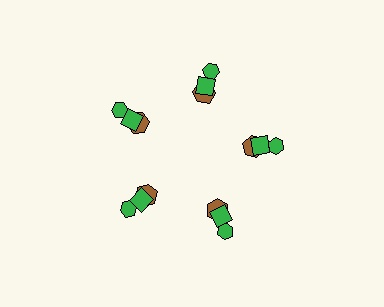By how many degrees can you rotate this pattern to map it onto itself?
The pattern maps onto itself every 72 degrees of rotation.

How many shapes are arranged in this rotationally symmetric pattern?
There are 15 shapes, arranged in 5 groups of 3.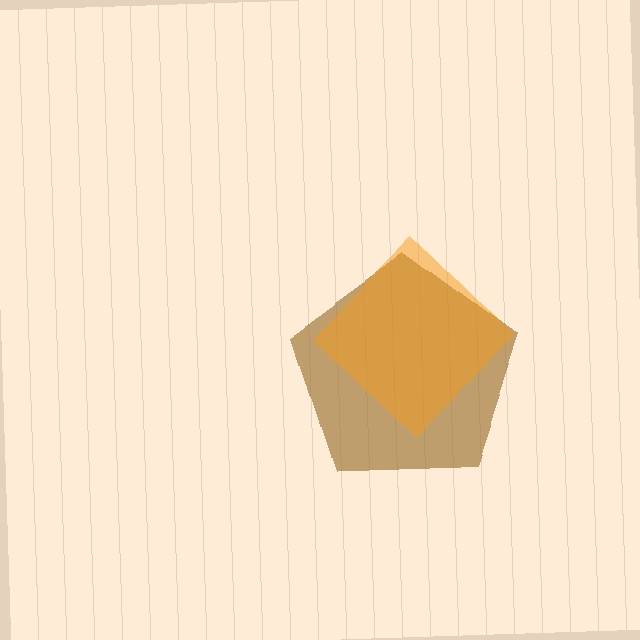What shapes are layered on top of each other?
The layered shapes are: a brown pentagon, an orange diamond.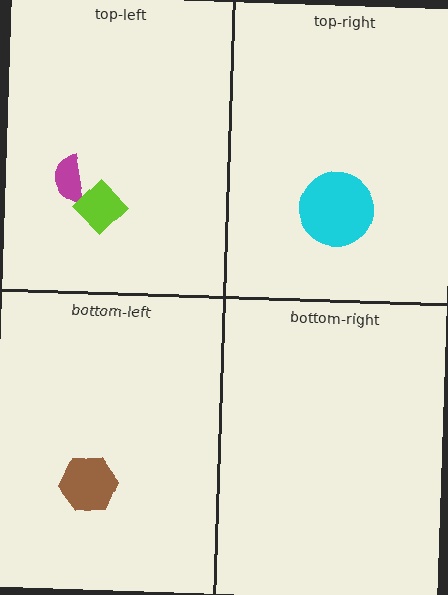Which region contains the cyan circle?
The top-right region.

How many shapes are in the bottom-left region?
1.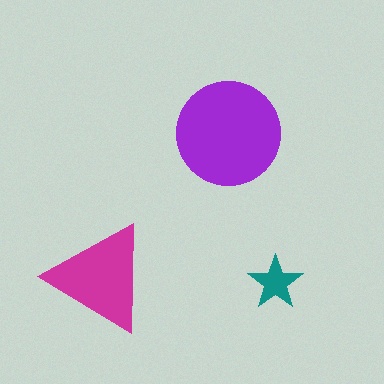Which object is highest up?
The purple circle is topmost.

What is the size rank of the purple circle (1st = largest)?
1st.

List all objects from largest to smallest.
The purple circle, the magenta triangle, the teal star.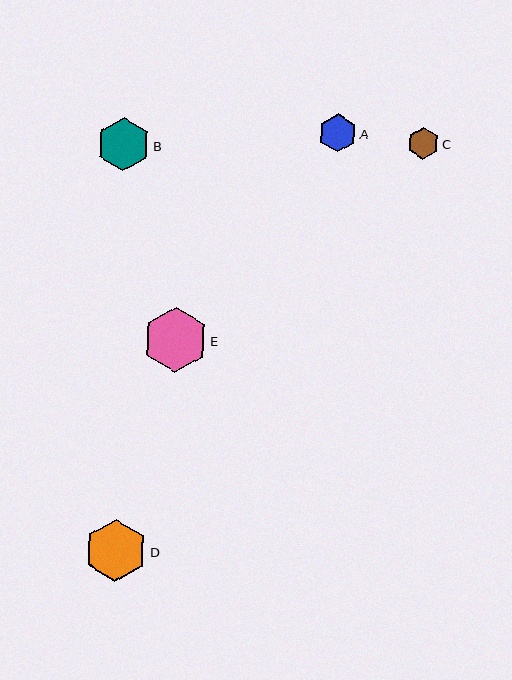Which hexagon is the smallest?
Hexagon C is the smallest with a size of approximately 31 pixels.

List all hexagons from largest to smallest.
From largest to smallest: E, D, B, A, C.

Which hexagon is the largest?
Hexagon E is the largest with a size of approximately 64 pixels.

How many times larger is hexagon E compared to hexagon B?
Hexagon E is approximately 1.2 times the size of hexagon B.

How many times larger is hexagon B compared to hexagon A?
Hexagon B is approximately 1.4 times the size of hexagon A.